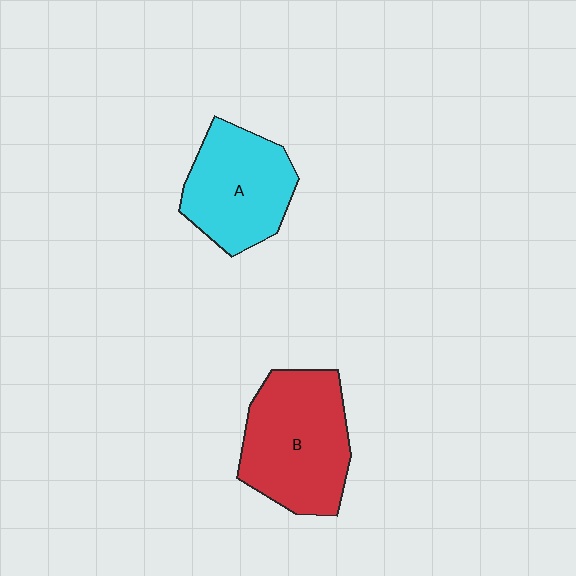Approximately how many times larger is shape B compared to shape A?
Approximately 1.2 times.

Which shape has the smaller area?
Shape A (cyan).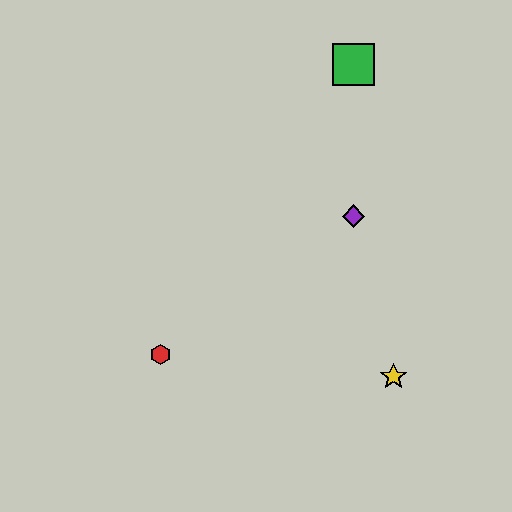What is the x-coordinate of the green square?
The green square is at x≈354.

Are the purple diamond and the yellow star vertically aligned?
No, the purple diamond is at x≈354 and the yellow star is at x≈394.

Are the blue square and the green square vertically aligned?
Yes, both are at x≈354.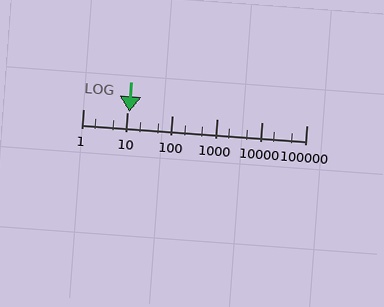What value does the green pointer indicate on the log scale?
The pointer indicates approximately 11.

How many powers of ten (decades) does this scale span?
The scale spans 5 decades, from 1 to 100000.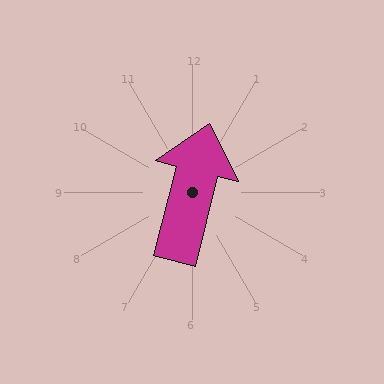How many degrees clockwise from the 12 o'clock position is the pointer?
Approximately 14 degrees.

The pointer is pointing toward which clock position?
Roughly 12 o'clock.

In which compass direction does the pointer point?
North.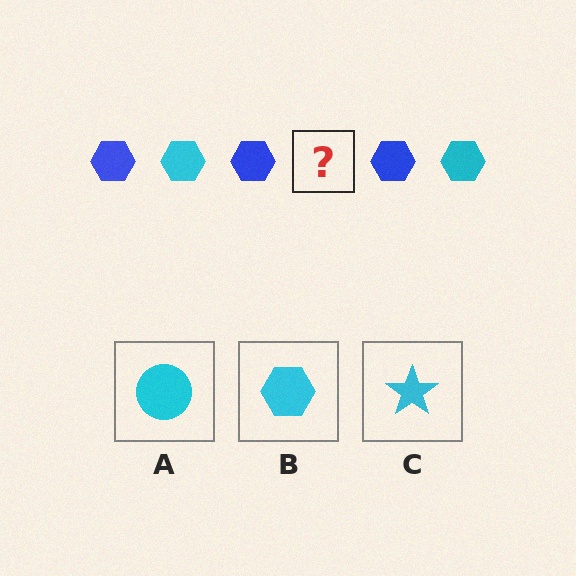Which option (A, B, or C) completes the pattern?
B.